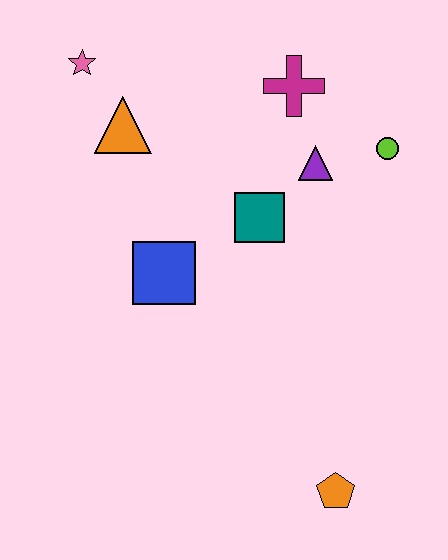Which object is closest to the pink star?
The orange triangle is closest to the pink star.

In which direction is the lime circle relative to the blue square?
The lime circle is to the right of the blue square.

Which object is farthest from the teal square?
The orange pentagon is farthest from the teal square.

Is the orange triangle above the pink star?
No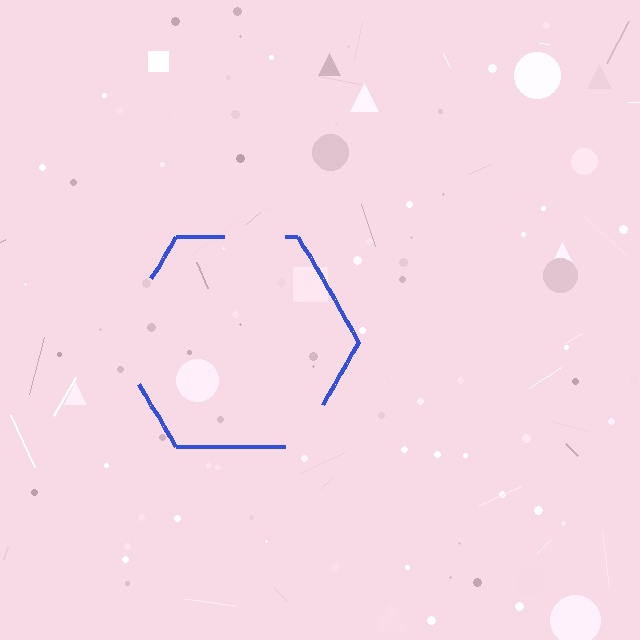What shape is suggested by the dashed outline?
The dashed outline suggests a hexagon.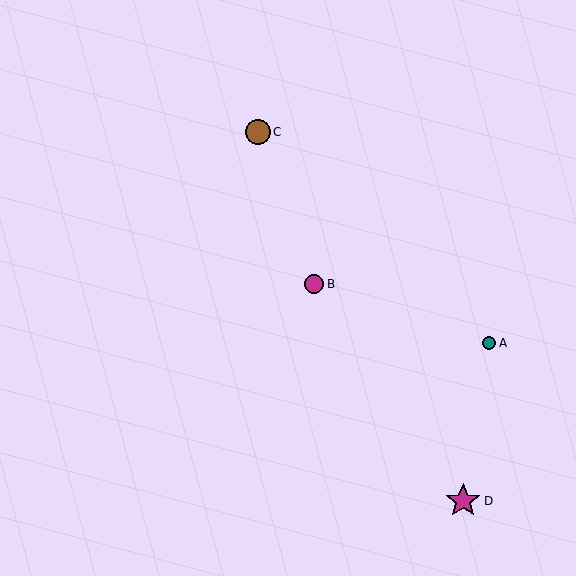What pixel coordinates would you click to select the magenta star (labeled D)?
Click at (463, 501) to select the magenta star D.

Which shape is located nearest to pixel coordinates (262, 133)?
The brown circle (labeled C) at (258, 132) is nearest to that location.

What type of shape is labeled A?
Shape A is a teal circle.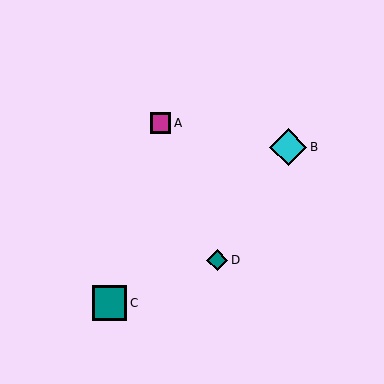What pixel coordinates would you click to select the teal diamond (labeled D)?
Click at (217, 260) to select the teal diamond D.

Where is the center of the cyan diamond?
The center of the cyan diamond is at (288, 147).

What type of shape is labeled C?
Shape C is a teal square.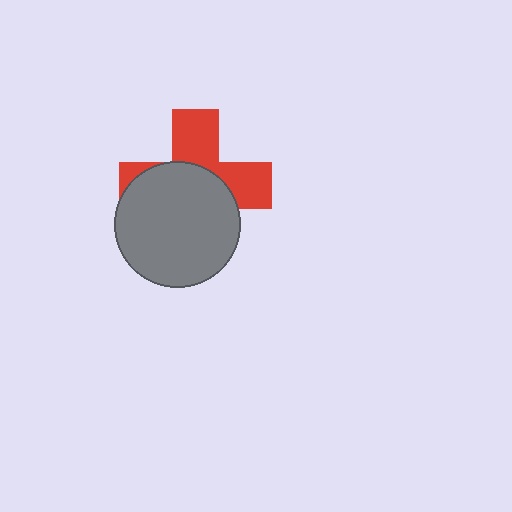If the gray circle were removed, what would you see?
You would see the complete red cross.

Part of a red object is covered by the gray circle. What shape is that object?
It is a cross.